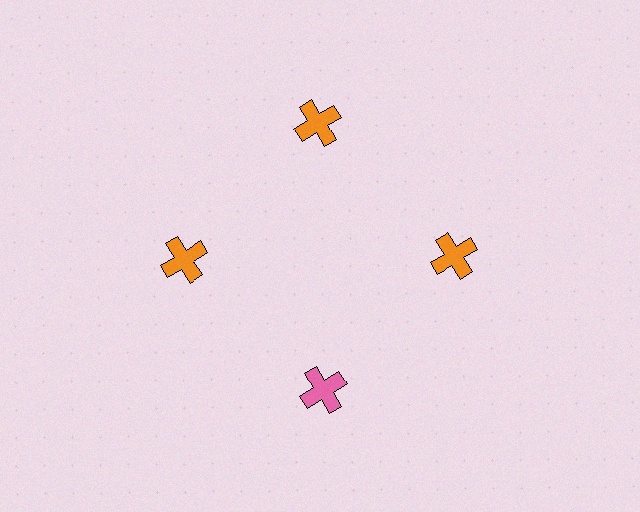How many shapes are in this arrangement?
There are 4 shapes arranged in a ring pattern.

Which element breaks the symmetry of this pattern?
The pink cross at roughly the 6 o'clock position breaks the symmetry. All other shapes are orange crosses.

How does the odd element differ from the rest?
It has a different color: pink instead of orange.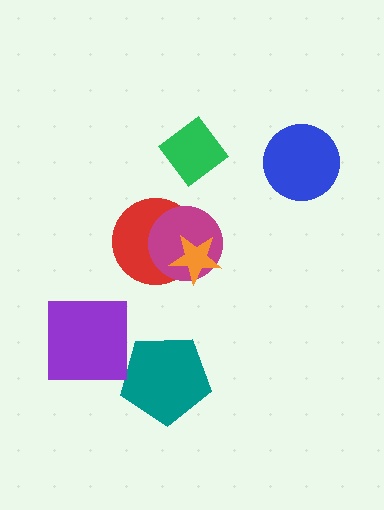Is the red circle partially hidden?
Yes, it is partially covered by another shape.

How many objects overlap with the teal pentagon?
0 objects overlap with the teal pentagon.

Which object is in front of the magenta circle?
The orange star is in front of the magenta circle.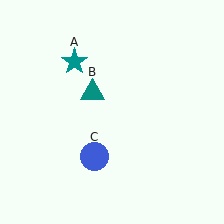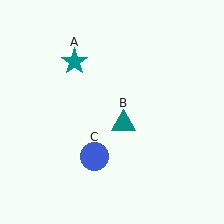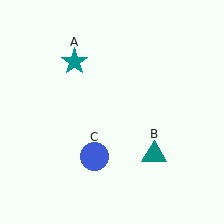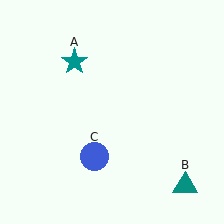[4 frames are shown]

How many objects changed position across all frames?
1 object changed position: teal triangle (object B).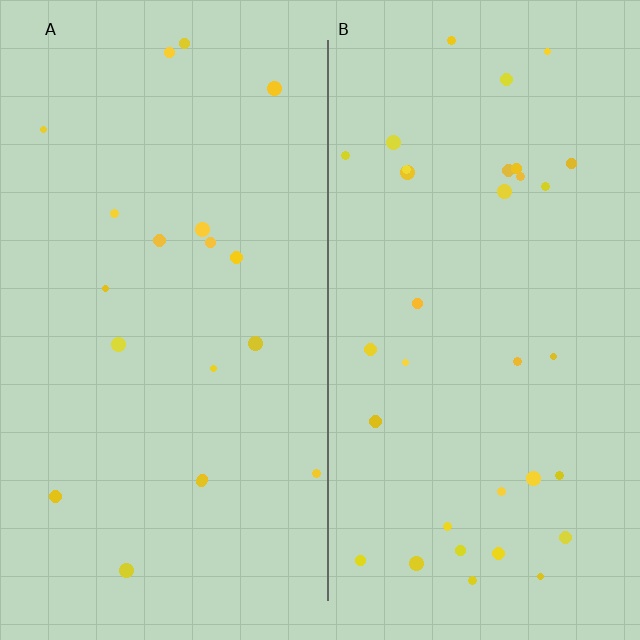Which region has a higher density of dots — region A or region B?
B (the right).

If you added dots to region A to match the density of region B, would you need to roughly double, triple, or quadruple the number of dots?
Approximately double.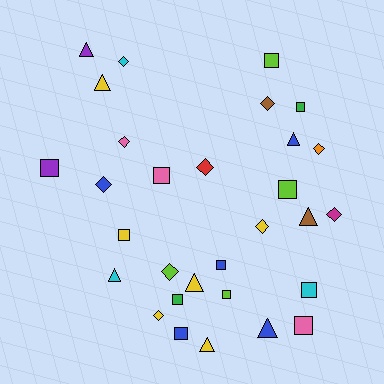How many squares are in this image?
There are 12 squares.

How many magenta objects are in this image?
There is 1 magenta object.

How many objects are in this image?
There are 30 objects.